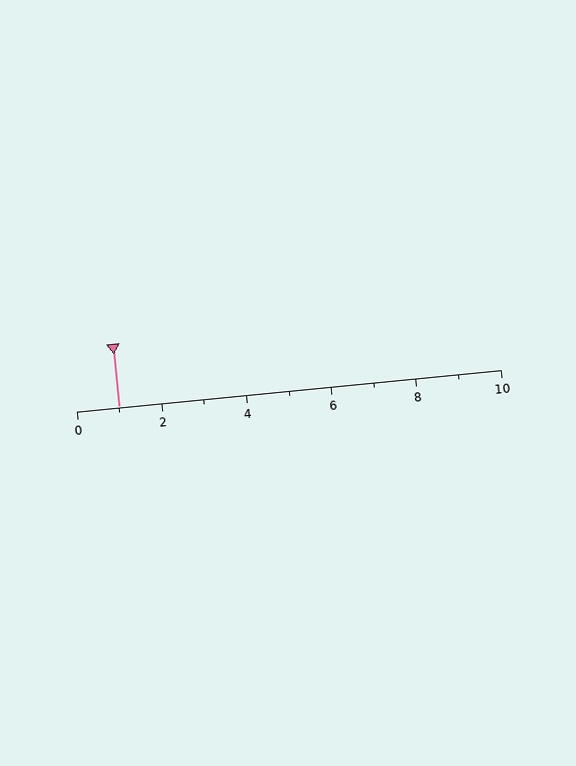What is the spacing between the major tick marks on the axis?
The major ticks are spaced 2 apart.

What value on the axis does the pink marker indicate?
The marker indicates approximately 1.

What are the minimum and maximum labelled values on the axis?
The axis runs from 0 to 10.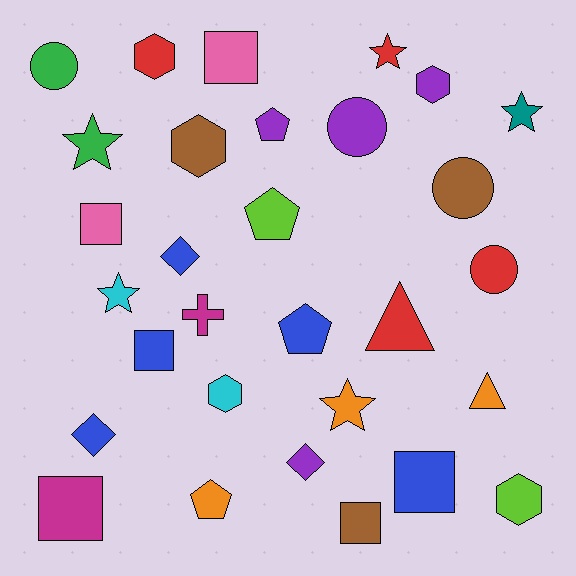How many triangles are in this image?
There are 2 triangles.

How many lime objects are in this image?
There are 2 lime objects.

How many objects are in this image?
There are 30 objects.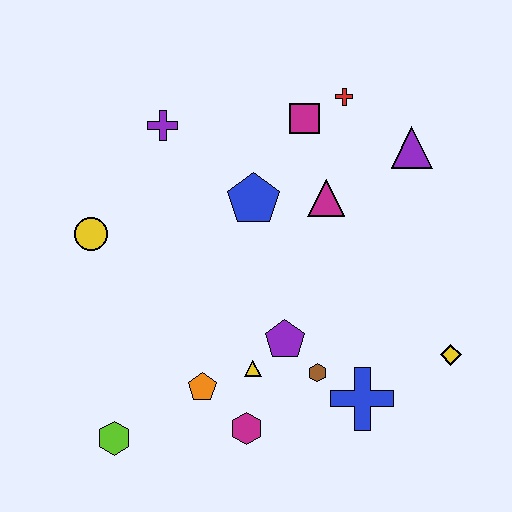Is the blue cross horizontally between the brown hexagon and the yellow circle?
No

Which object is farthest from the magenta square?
The lime hexagon is farthest from the magenta square.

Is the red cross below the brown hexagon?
No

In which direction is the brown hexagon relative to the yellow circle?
The brown hexagon is to the right of the yellow circle.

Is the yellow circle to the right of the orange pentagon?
No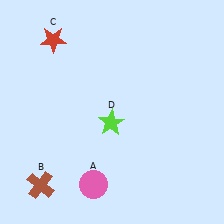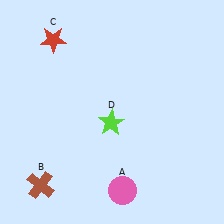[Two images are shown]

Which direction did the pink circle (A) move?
The pink circle (A) moved right.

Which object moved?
The pink circle (A) moved right.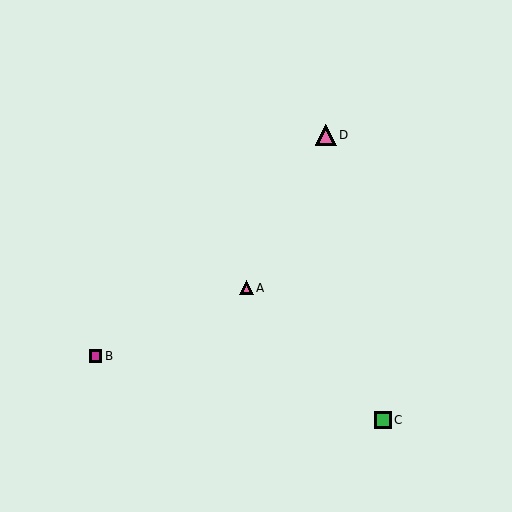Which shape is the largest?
The pink triangle (labeled D) is the largest.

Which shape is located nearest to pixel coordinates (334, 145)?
The pink triangle (labeled D) at (326, 135) is nearest to that location.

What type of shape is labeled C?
Shape C is a green square.